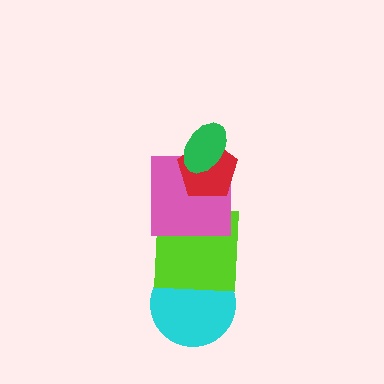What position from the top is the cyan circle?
The cyan circle is 5th from the top.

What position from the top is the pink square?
The pink square is 3rd from the top.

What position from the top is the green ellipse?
The green ellipse is 1st from the top.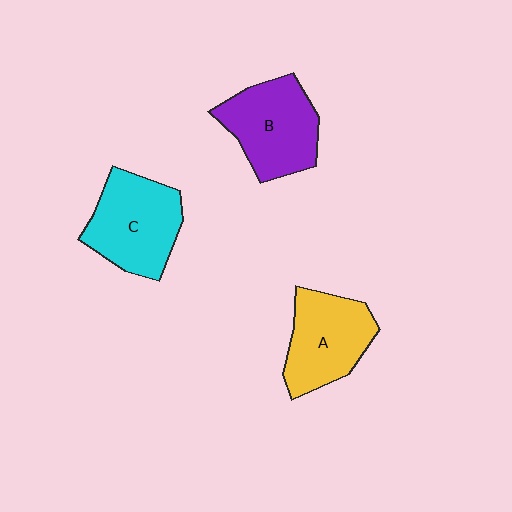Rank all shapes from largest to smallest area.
From largest to smallest: C (cyan), B (purple), A (yellow).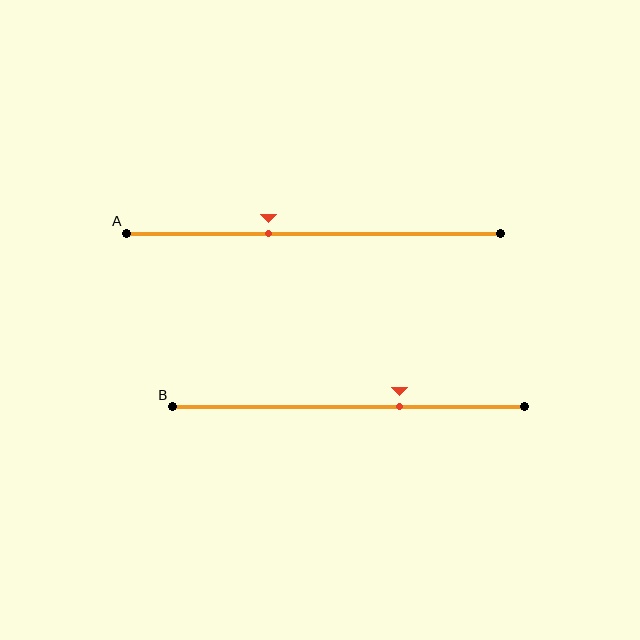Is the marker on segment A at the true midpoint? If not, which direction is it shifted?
No, the marker on segment A is shifted to the left by about 12% of the segment length.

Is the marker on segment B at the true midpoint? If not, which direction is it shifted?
No, the marker on segment B is shifted to the right by about 14% of the segment length.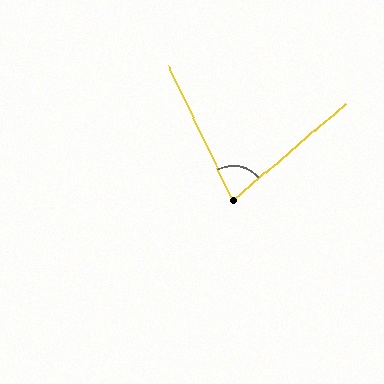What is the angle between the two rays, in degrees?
Approximately 75 degrees.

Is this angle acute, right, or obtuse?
It is acute.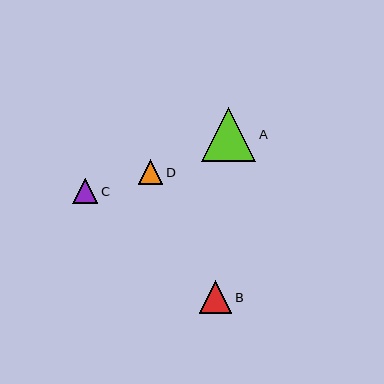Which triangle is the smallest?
Triangle D is the smallest with a size of approximately 25 pixels.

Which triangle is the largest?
Triangle A is the largest with a size of approximately 54 pixels.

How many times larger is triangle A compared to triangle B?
Triangle A is approximately 1.7 times the size of triangle B.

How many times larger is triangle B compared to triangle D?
Triangle B is approximately 1.3 times the size of triangle D.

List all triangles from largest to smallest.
From largest to smallest: A, B, C, D.